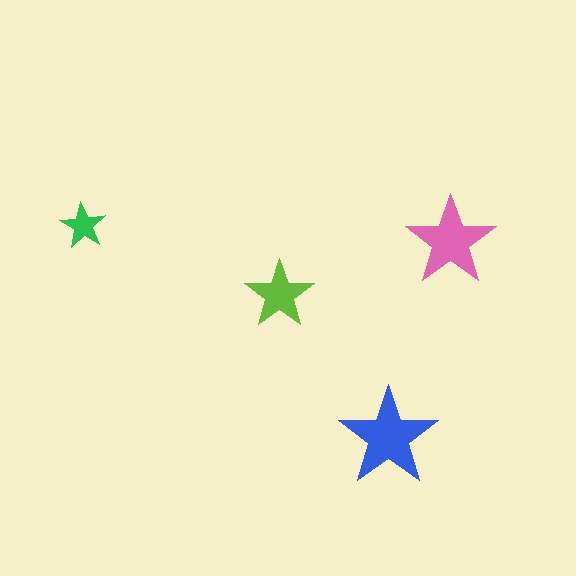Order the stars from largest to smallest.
the blue one, the pink one, the lime one, the green one.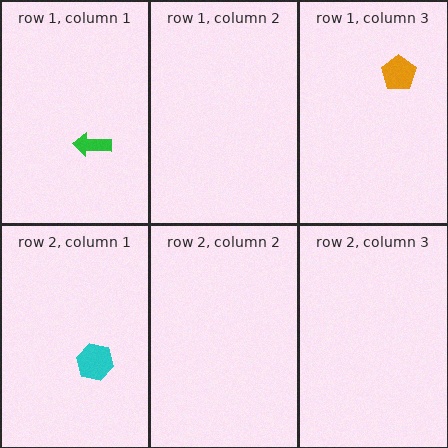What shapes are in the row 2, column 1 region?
The cyan hexagon.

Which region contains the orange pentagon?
The row 1, column 3 region.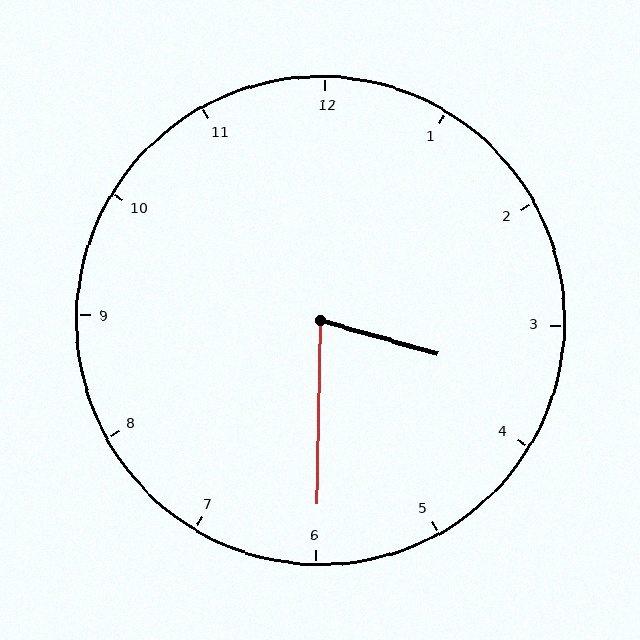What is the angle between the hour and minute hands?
Approximately 75 degrees.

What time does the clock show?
3:30.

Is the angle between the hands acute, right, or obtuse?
It is acute.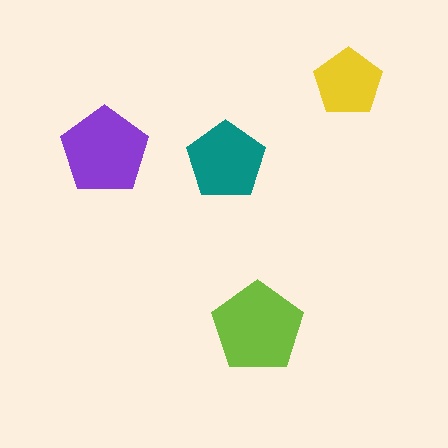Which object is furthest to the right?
The yellow pentagon is rightmost.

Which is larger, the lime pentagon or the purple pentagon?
The lime one.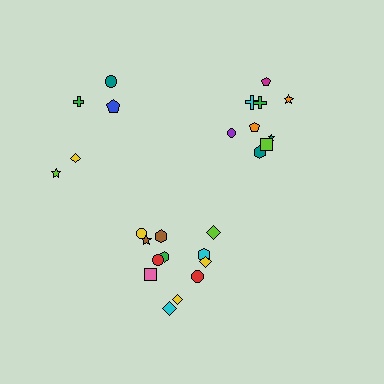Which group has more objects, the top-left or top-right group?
The top-right group.